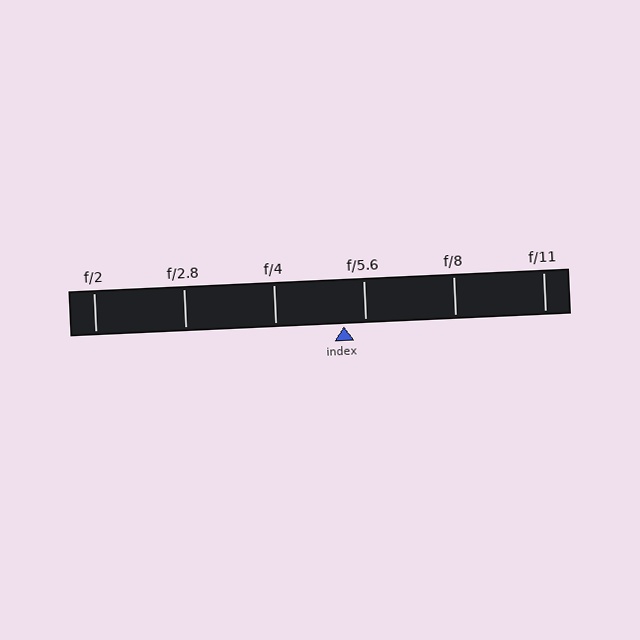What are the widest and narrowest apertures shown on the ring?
The widest aperture shown is f/2 and the narrowest is f/11.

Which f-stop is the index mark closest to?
The index mark is closest to f/5.6.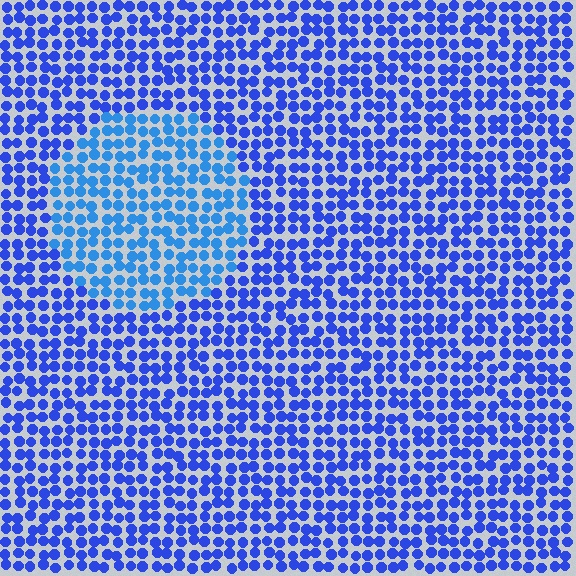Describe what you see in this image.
The image is filled with small blue elements in a uniform arrangement. A circle-shaped region is visible where the elements are tinted to a slightly different hue, forming a subtle color boundary.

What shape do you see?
I see a circle.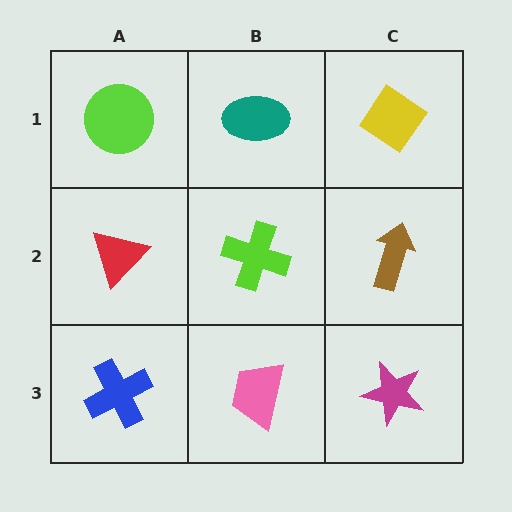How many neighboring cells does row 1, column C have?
2.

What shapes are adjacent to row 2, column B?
A teal ellipse (row 1, column B), a pink trapezoid (row 3, column B), a red triangle (row 2, column A), a brown arrow (row 2, column C).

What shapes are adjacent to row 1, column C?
A brown arrow (row 2, column C), a teal ellipse (row 1, column B).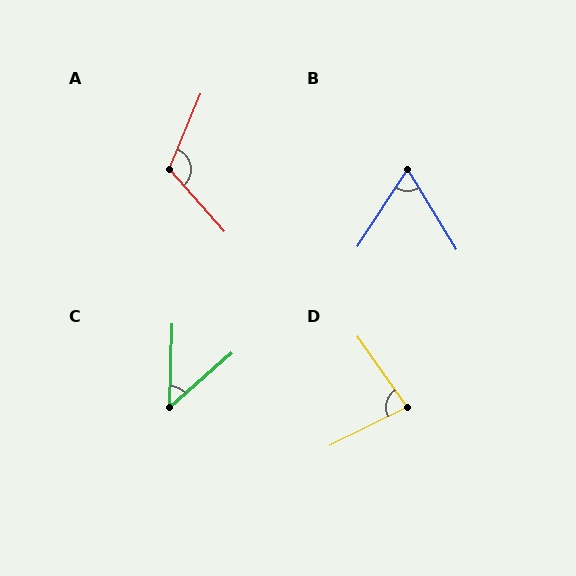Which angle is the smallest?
C, at approximately 47 degrees.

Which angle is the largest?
A, at approximately 116 degrees.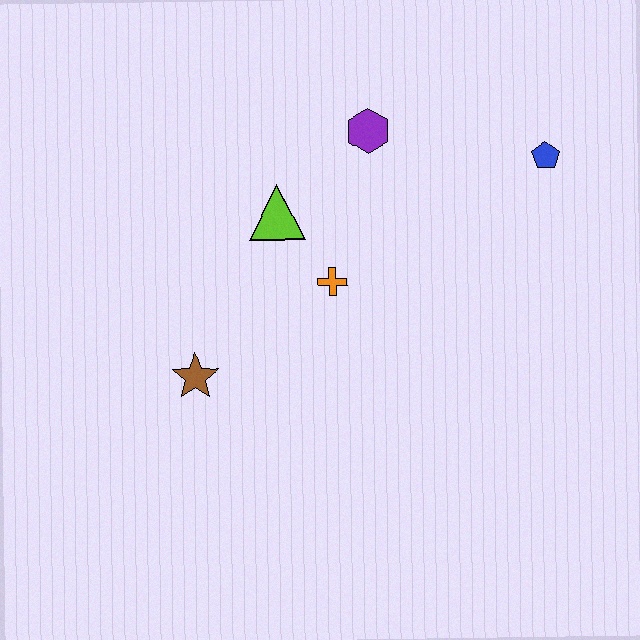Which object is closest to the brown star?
The orange cross is closest to the brown star.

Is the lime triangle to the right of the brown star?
Yes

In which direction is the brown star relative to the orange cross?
The brown star is to the left of the orange cross.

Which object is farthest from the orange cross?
The blue pentagon is farthest from the orange cross.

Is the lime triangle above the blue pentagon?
No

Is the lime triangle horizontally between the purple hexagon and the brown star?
Yes